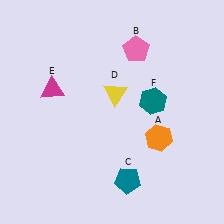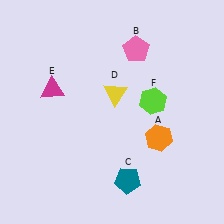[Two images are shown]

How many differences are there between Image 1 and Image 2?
There is 1 difference between the two images.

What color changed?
The hexagon (F) changed from teal in Image 1 to lime in Image 2.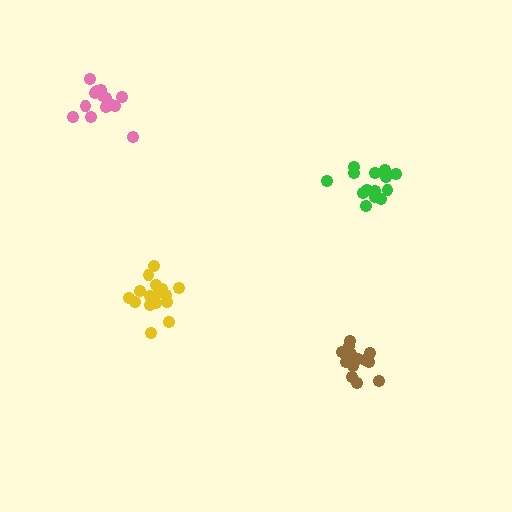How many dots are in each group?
Group 1: 14 dots, Group 2: 15 dots, Group 3: 16 dots, Group 4: 15 dots (60 total).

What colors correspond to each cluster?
The clusters are colored: green, brown, yellow, pink.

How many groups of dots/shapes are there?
There are 4 groups.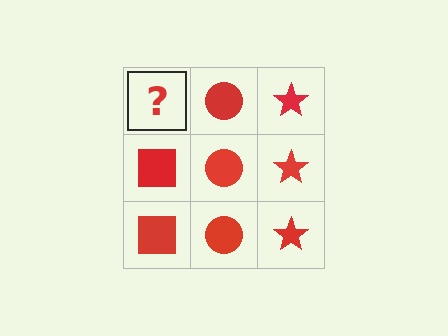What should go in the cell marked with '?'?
The missing cell should contain a red square.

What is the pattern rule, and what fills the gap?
The rule is that each column has a consistent shape. The gap should be filled with a red square.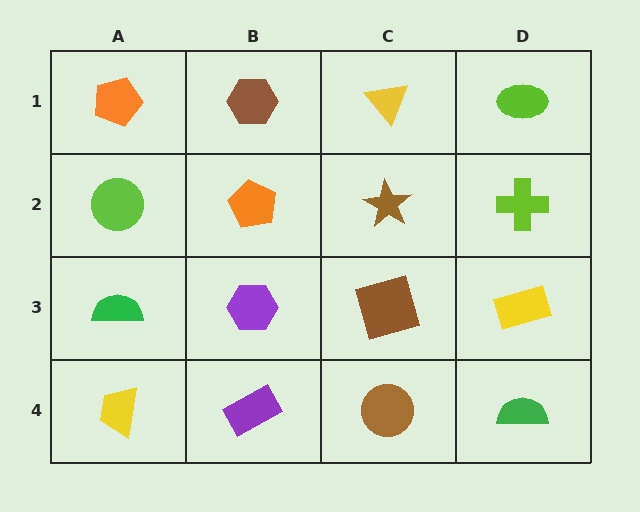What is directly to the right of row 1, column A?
A brown hexagon.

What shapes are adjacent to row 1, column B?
An orange pentagon (row 2, column B), an orange pentagon (row 1, column A), a yellow triangle (row 1, column C).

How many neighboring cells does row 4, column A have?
2.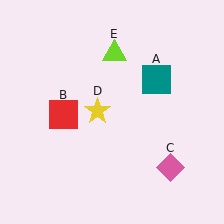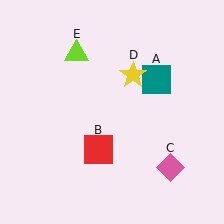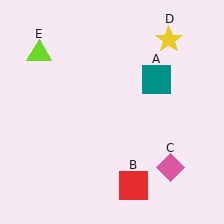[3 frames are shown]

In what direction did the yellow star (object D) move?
The yellow star (object D) moved up and to the right.